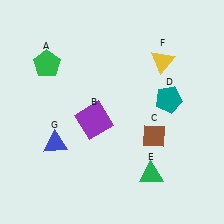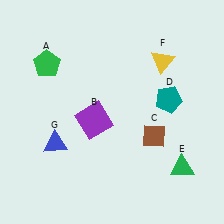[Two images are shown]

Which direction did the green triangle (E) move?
The green triangle (E) moved right.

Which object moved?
The green triangle (E) moved right.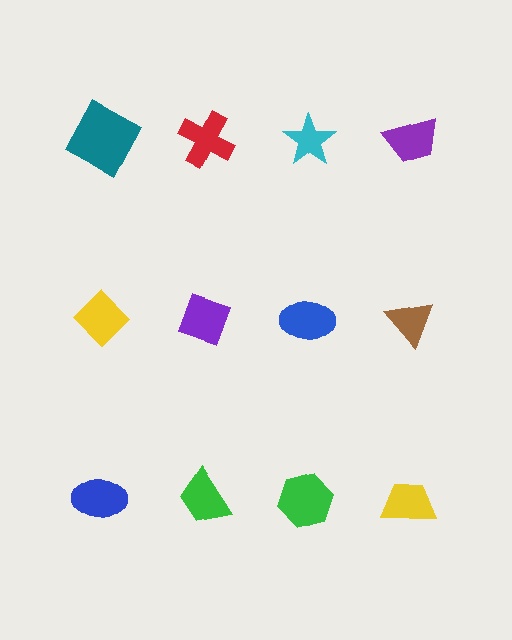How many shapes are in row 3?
4 shapes.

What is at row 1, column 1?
A teal square.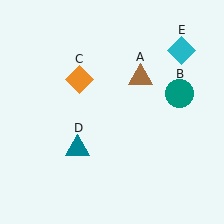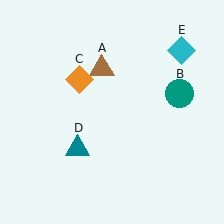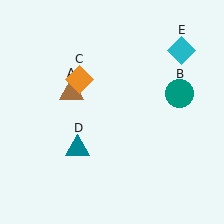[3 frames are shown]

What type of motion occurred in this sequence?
The brown triangle (object A) rotated counterclockwise around the center of the scene.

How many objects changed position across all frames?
1 object changed position: brown triangle (object A).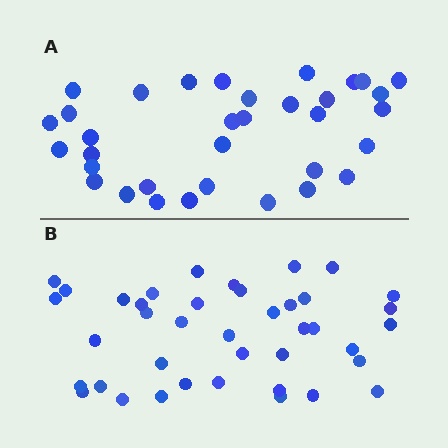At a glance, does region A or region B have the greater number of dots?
Region B (the bottom region) has more dots.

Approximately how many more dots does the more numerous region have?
Region B has about 6 more dots than region A.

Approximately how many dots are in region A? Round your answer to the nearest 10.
About 30 dots. (The exact count is 34, which rounds to 30.)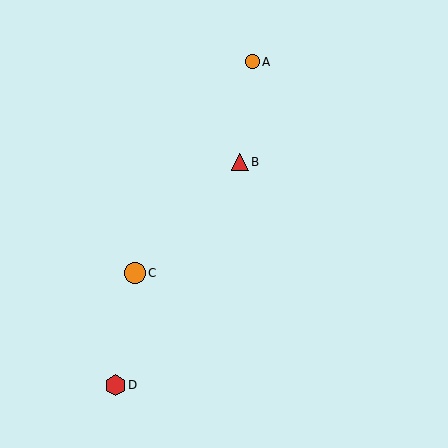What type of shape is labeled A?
Shape A is an orange circle.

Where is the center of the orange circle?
The center of the orange circle is at (252, 62).